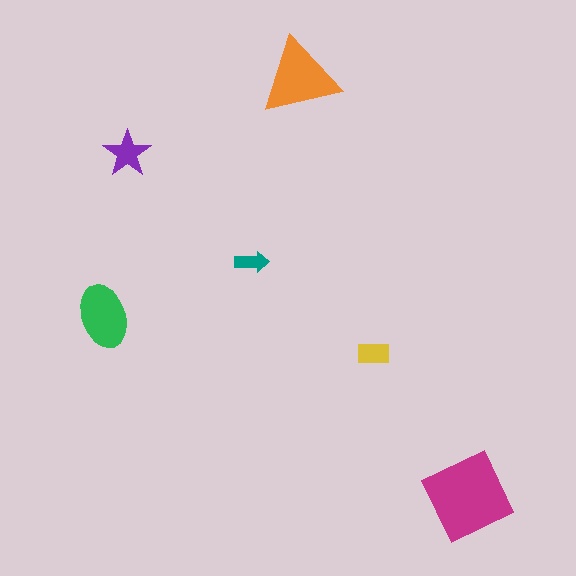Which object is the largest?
The magenta square.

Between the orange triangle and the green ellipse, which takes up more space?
The orange triangle.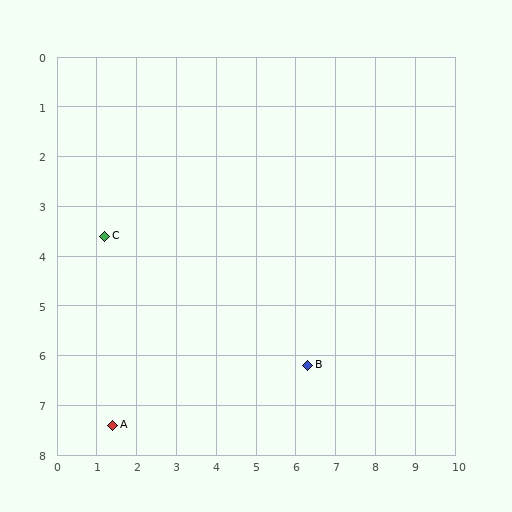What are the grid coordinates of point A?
Point A is at approximately (1.4, 7.4).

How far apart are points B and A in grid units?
Points B and A are about 5.0 grid units apart.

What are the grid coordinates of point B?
Point B is at approximately (6.3, 6.2).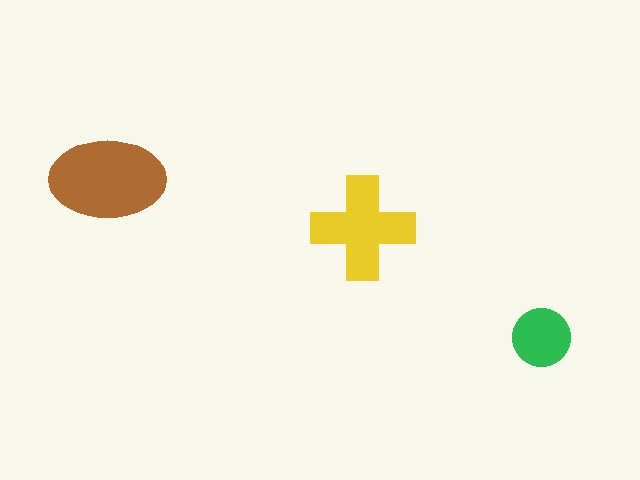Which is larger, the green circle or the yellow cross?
The yellow cross.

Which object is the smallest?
The green circle.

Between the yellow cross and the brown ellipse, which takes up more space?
The brown ellipse.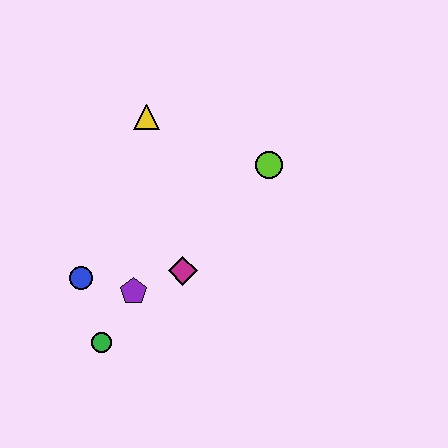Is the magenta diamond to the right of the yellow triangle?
Yes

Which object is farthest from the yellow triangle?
The green circle is farthest from the yellow triangle.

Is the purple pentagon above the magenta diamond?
No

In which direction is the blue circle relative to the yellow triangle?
The blue circle is below the yellow triangle.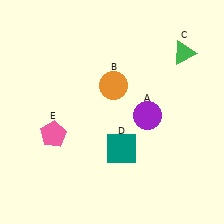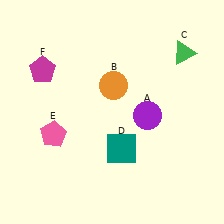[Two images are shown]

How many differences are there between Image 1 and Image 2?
There is 1 difference between the two images.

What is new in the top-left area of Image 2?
A magenta pentagon (F) was added in the top-left area of Image 2.